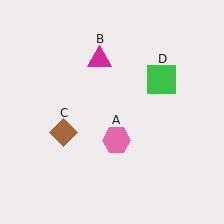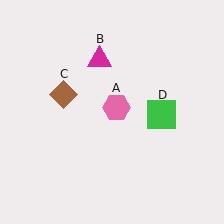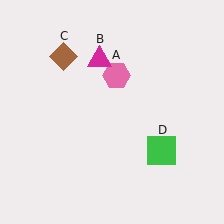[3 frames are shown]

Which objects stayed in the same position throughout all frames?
Magenta triangle (object B) remained stationary.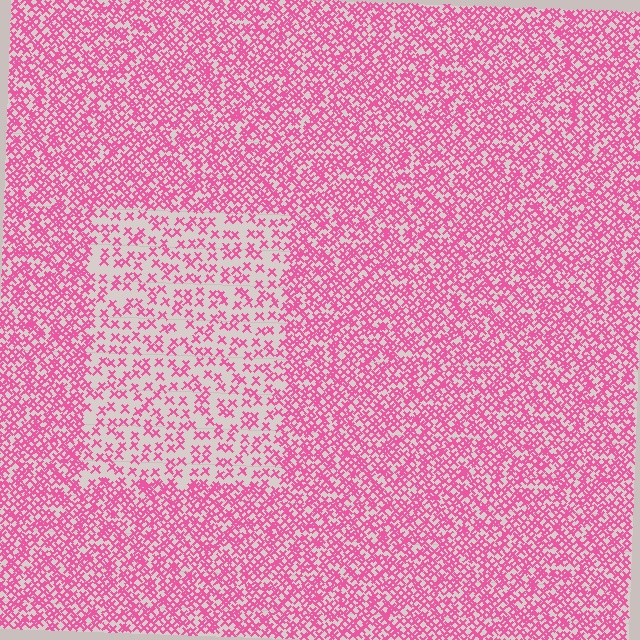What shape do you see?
I see a rectangle.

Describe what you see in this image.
The image contains small pink elements arranged at two different densities. A rectangle-shaped region is visible where the elements are less densely packed than the surrounding area.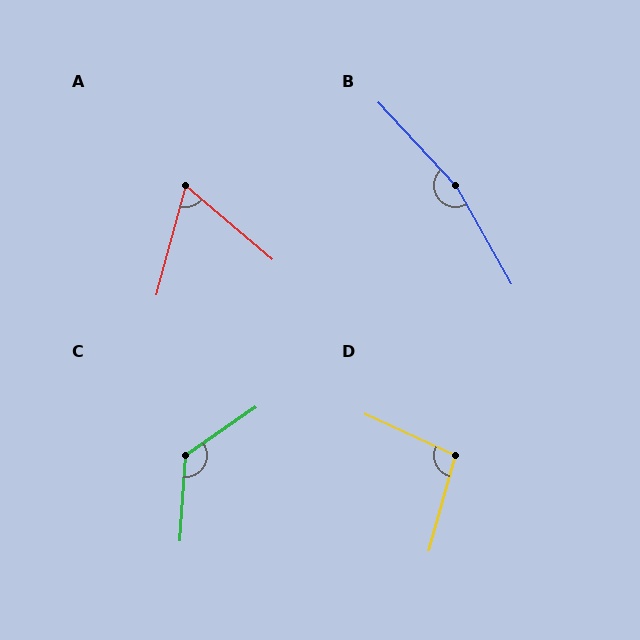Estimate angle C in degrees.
Approximately 128 degrees.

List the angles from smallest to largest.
A (65°), D (99°), C (128°), B (167°).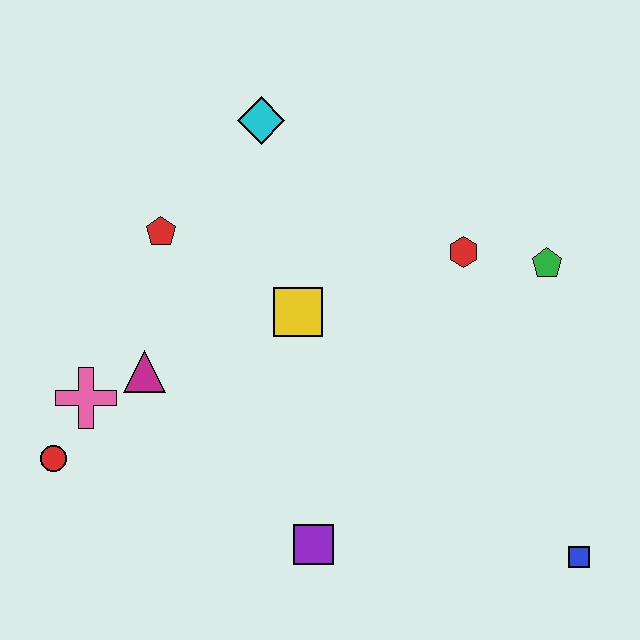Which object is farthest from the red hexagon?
The red circle is farthest from the red hexagon.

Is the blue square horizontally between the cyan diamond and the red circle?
No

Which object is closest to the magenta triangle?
The pink cross is closest to the magenta triangle.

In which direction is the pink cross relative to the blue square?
The pink cross is to the left of the blue square.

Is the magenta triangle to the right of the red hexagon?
No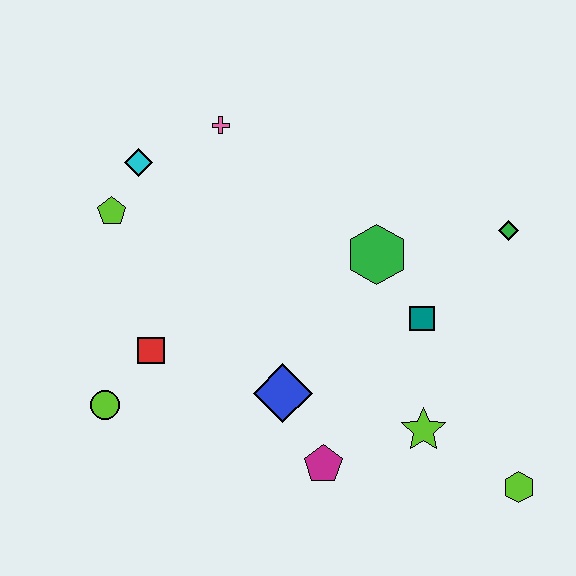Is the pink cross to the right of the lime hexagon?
No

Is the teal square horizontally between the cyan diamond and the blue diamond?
No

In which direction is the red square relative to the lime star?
The red square is to the left of the lime star.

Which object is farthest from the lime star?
The cyan diamond is farthest from the lime star.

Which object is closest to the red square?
The lime circle is closest to the red square.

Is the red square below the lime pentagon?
Yes